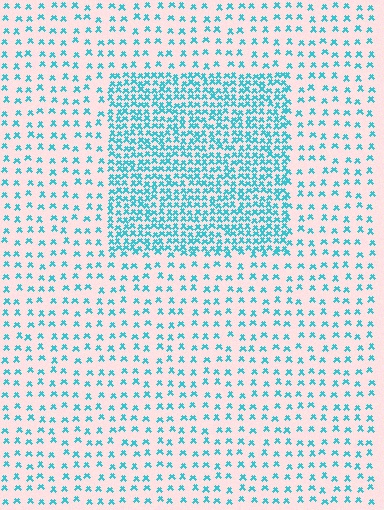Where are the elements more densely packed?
The elements are more densely packed inside the rectangle boundary.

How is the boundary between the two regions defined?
The boundary is defined by a change in element density (approximately 2.7x ratio). All elements are the same color, size, and shape.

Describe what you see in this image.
The image contains small cyan elements arranged at two different densities. A rectangle-shaped region is visible where the elements are more densely packed than the surrounding area.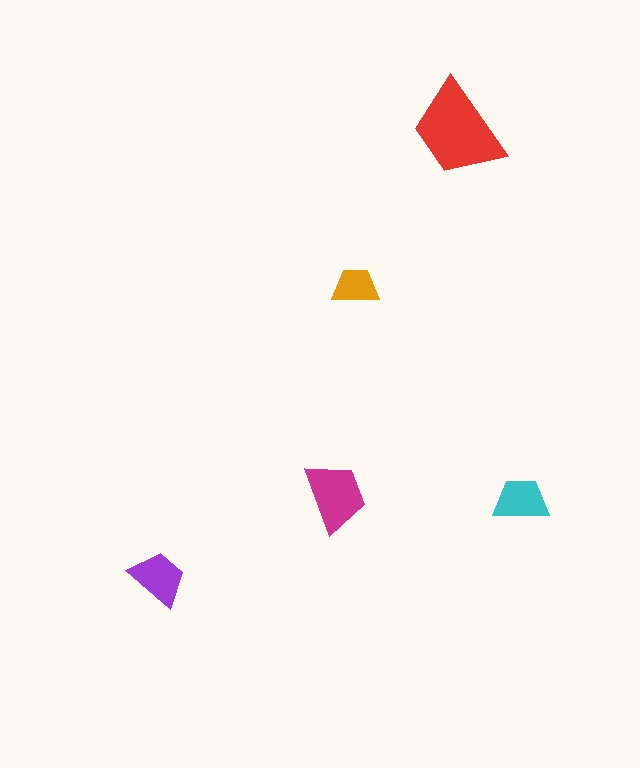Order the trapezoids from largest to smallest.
the red one, the magenta one, the purple one, the cyan one, the orange one.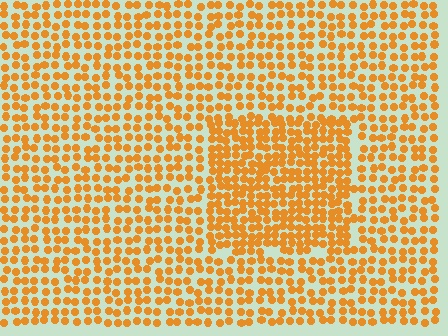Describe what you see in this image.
The image contains small orange elements arranged at two different densities. A rectangle-shaped region is visible where the elements are more densely packed than the surrounding area.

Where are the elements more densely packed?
The elements are more densely packed inside the rectangle boundary.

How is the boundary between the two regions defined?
The boundary is defined by a change in element density (approximately 1.6x ratio). All elements are the same color, size, and shape.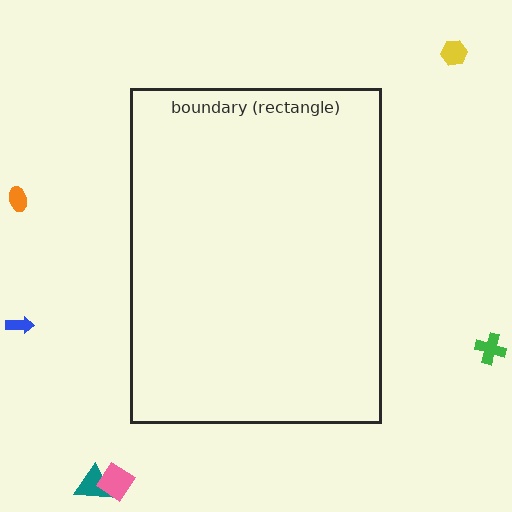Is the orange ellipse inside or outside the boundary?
Outside.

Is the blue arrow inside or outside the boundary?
Outside.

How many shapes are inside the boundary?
0 inside, 6 outside.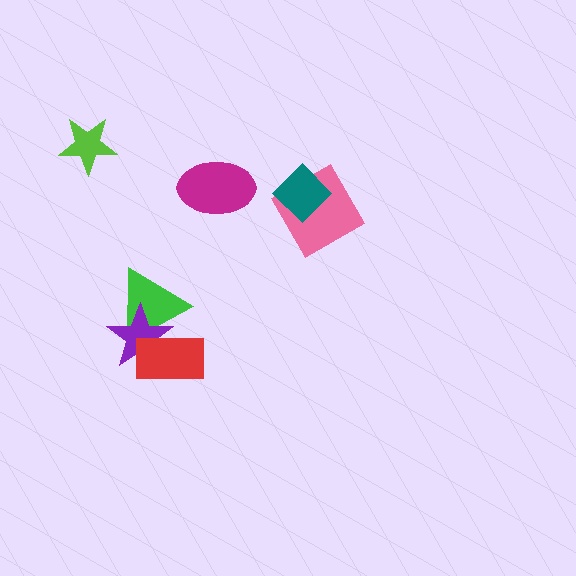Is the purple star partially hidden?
Yes, it is partially covered by another shape.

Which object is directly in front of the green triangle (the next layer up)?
The purple star is directly in front of the green triangle.